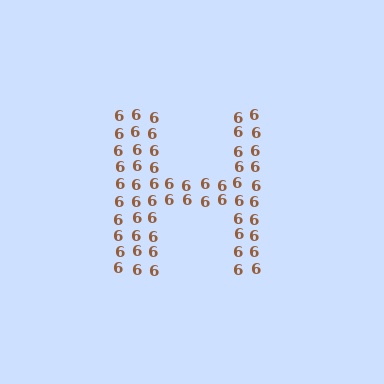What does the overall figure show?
The overall figure shows the letter H.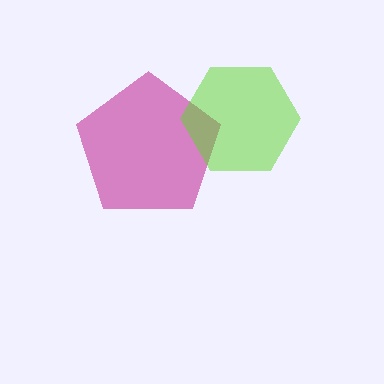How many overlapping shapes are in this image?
There are 2 overlapping shapes in the image.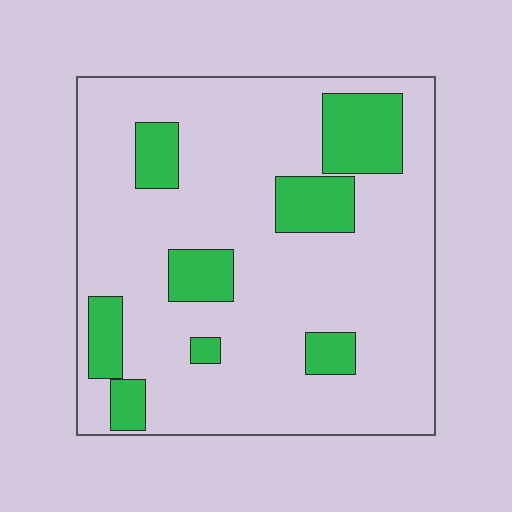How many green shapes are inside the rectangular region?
8.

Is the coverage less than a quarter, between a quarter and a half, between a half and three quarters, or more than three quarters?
Less than a quarter.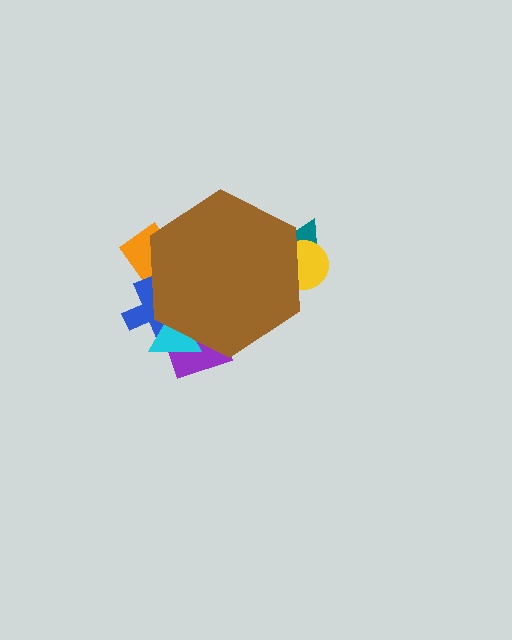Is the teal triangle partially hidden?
Yes, the teal triangle is partially hidden behind the brown hexagon.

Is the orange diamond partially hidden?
Yes, the orange diamond is partially hidden behind the brown hexagon.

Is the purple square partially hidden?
Yes, the purple square is partially hidden behind the brown hexagon.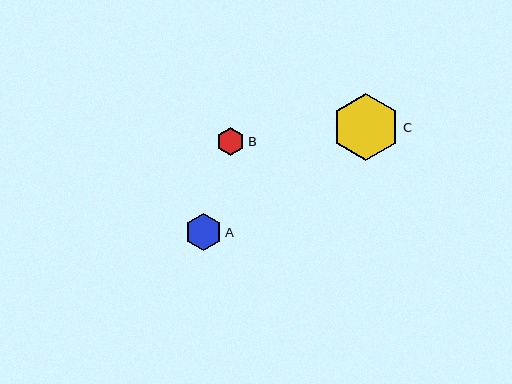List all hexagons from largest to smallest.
From largest to smallest: C, A, B.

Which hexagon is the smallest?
Hexagon B is the smallest with a size of approximately 28 pixels.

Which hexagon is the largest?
Hexagon C is the largest with a size of approximately 68 pixels.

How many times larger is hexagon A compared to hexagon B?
Hexagon A is approximately 1.3 times the size of hexagon B.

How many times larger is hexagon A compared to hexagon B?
Hexagon A is approximately 1.3 times the size of hexagon B.